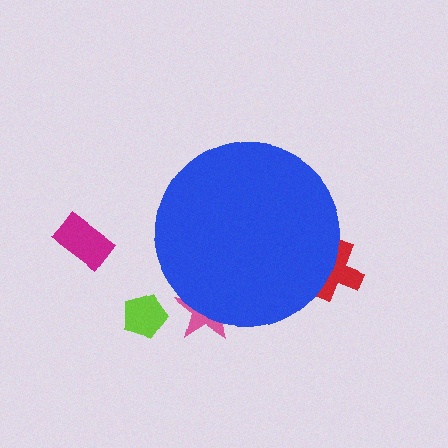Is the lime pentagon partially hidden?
No, the lime pentagon is fully visible.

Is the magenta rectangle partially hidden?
No, the magenta rectangle is fully visible.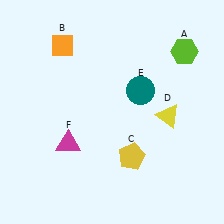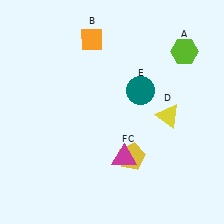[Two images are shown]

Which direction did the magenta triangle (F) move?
The magenta triangle (F) moved right.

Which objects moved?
The objects that moved are: the orange diamond (B), the magenta triangle (F).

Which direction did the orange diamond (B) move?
The orange diamond (B) moved right.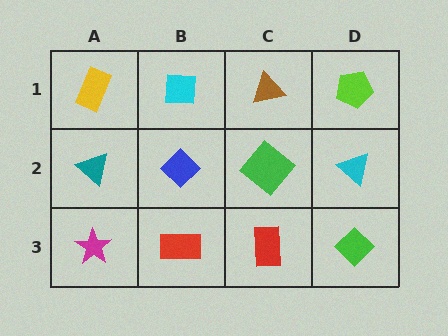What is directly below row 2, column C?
A red rectangle.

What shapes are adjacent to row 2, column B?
A cyan square (row 1, column B), a red rectangle (row 3, column B), a teal triangle (row 2, column A), a green diamond (row 2, column C).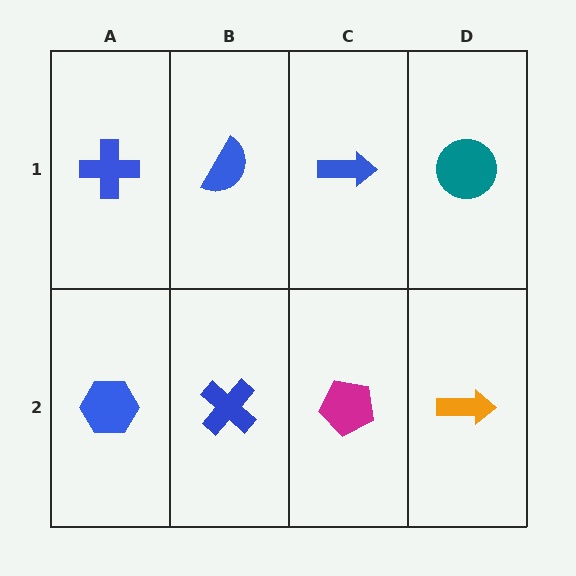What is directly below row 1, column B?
A blue cross.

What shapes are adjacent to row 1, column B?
A blue cross (row 2, column B), a blue cross (row 1, column A), a blue arrow (row 1, column C).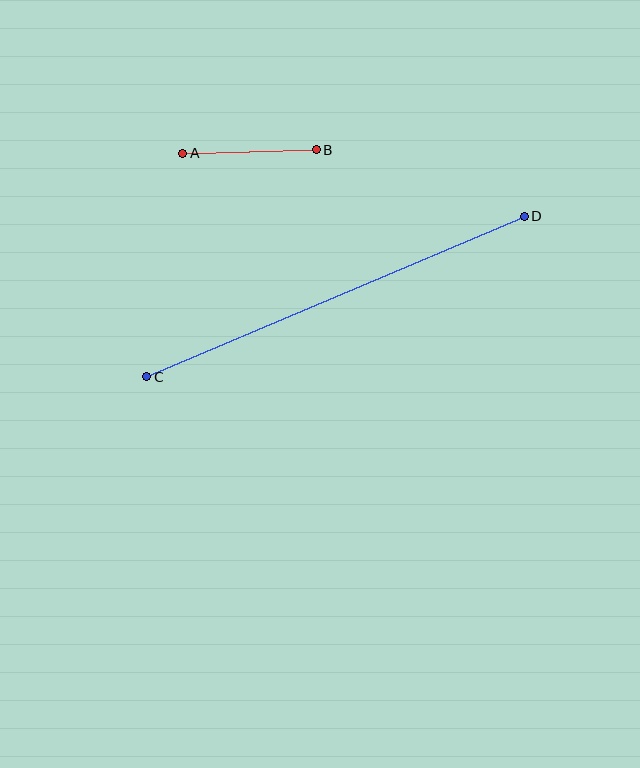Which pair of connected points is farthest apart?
Points C and D are farthest apart.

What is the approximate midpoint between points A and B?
The midpoint is at approximately (250, 151) pixels.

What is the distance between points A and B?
The distance is approximately 134 pixels.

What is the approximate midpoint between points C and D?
The midpoint is at approximately (336, 297) pixels.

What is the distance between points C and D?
The distance is approximately 410 pixels.